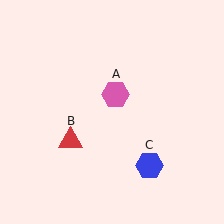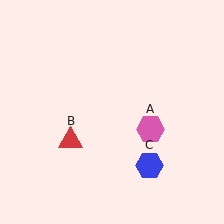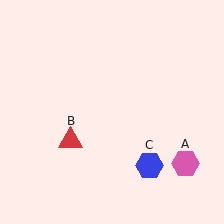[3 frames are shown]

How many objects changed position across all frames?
1 object changed position: pink hexagon (object A).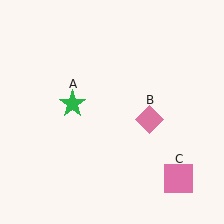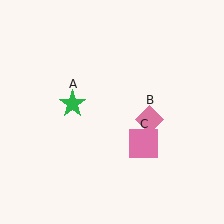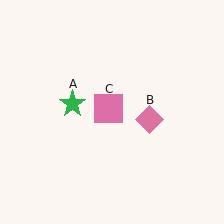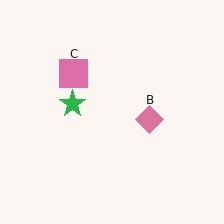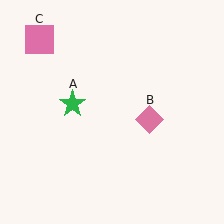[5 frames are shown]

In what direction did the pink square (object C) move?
The pink square (object C) moved up and to the left.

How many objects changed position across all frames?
1 object changed position: pink square (object C).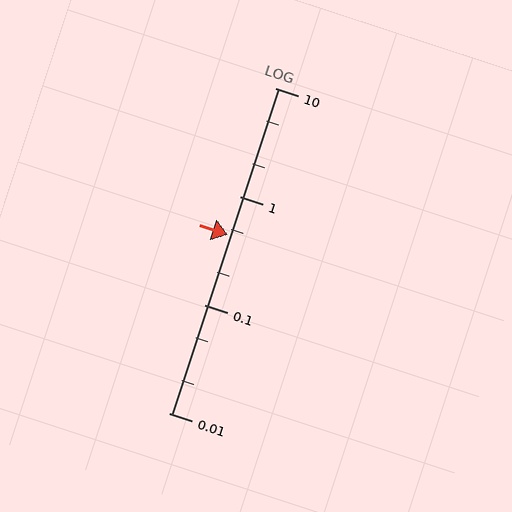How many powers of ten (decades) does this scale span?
The scale spans 3 decades, from 0.01 to 10.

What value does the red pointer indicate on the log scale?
The pointer indicates approximately 0.44.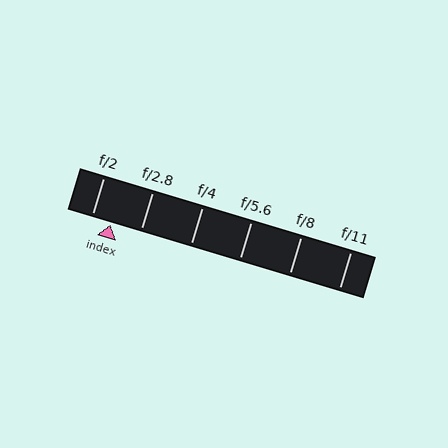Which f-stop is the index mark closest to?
The index mark is closest to f/2.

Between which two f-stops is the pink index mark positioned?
The index mark is between f/2 and f/2.8.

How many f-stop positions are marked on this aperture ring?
There are 6 f-stop positions marked.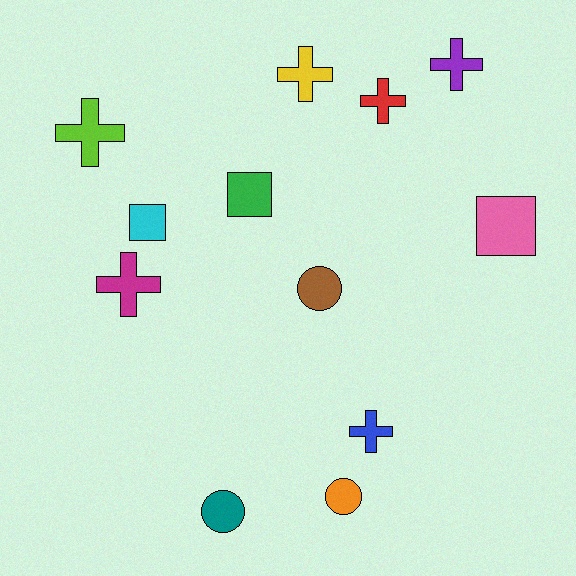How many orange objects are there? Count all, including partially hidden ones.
There is 1 orange object.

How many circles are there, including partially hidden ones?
There are 3 circles.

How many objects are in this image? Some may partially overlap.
There are 12 objects.